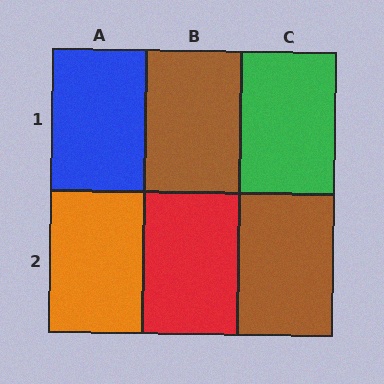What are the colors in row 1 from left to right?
Blue, brown, green.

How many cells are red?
1 cell is red.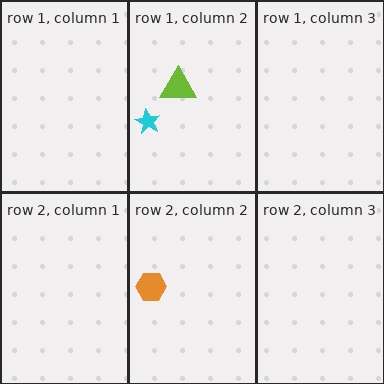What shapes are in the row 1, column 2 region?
The lime triangle, the cyan star.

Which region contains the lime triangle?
The row 1, column 2 region.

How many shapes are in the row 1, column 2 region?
2.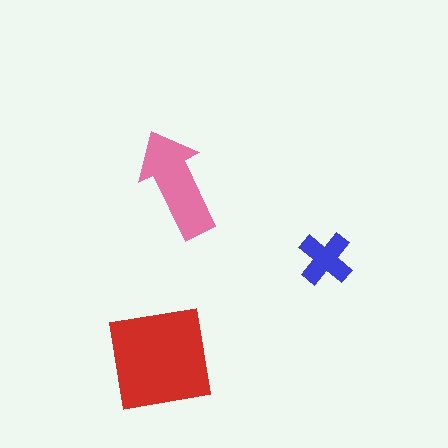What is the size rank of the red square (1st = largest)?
1st.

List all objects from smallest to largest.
The blue cross, the pink arrow, the red square.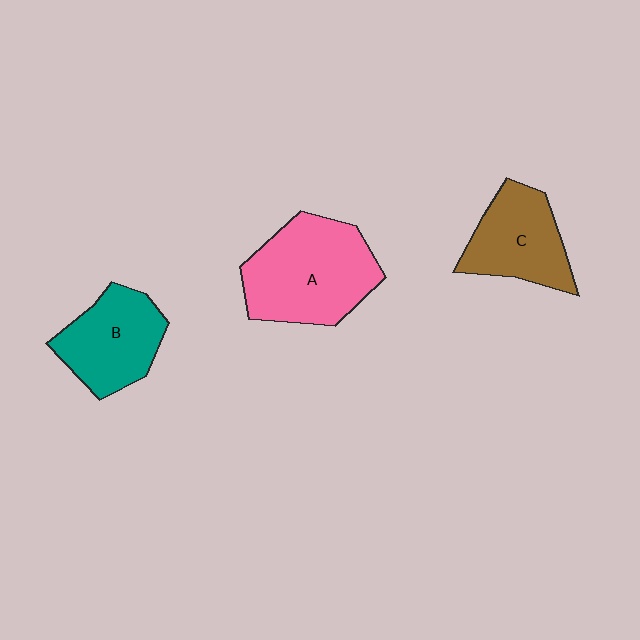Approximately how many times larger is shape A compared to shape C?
Approximately 1.4 times.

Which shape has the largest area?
Shape A (pink).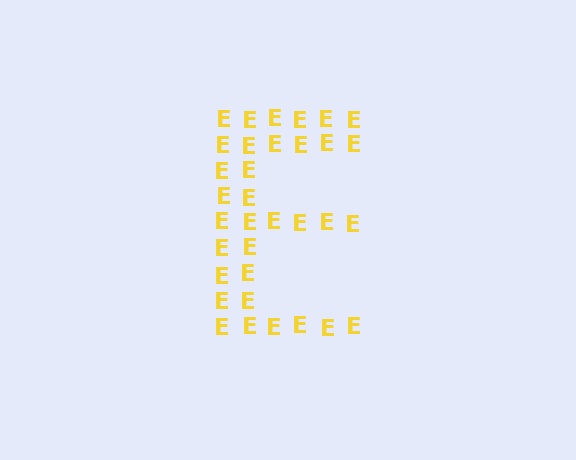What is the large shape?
The large shape is the letter E.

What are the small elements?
The small elements are letter E's.